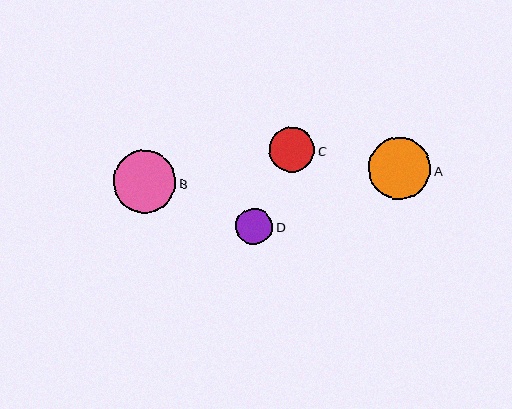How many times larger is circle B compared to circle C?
Circle B is approximately 1.4 times the size of circle C.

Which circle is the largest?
Circle B is the largest with a size of approximately 63 pixels.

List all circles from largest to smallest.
From largest to smallest: B, A, C, D.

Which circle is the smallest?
Circle D is the smallest with a size of approximately 37 pixels.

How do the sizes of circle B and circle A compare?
Circle B and circle A are approximately the same size.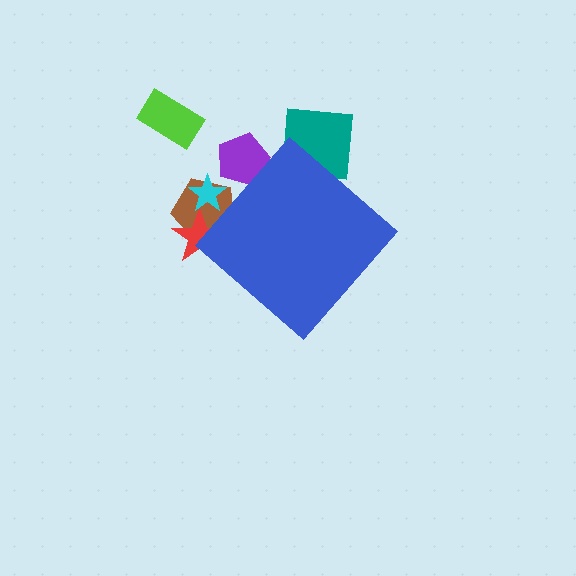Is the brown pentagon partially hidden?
Yes, the brown pentagon is partially hidden behind the blue diamond.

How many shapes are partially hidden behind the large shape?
5 shapes are partially hidden.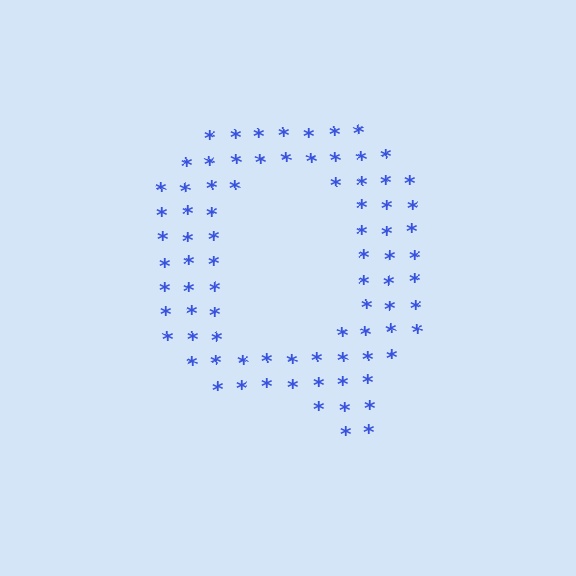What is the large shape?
The large shape is the letter Q.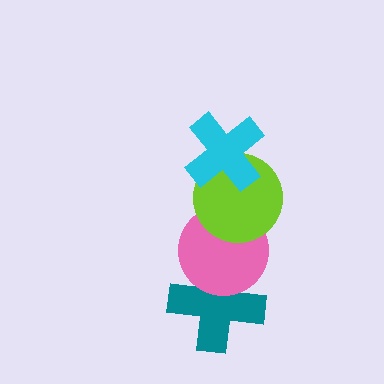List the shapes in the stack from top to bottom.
From top to bottom: the cyan cross, the lime circle, the pink circle, the teal cross.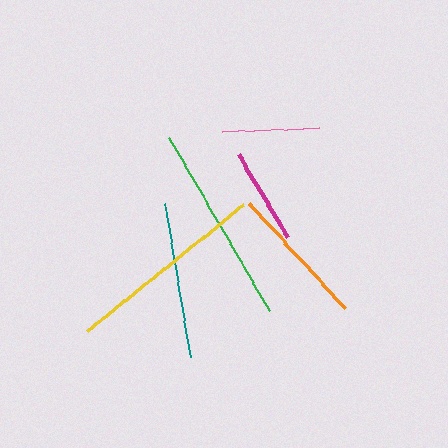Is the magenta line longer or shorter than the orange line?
The orange line is longer than the magenta line.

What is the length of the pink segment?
The pink segment is approximately 97 pixels long.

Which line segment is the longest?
The green line is the longest at approximately 201 pixels.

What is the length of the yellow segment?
The yellow segment is approximately 201 pixels long.